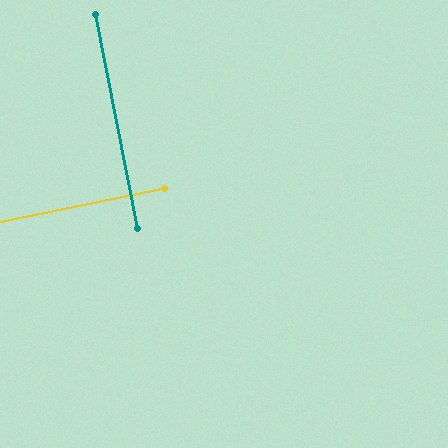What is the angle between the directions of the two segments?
Approximately 90 degrees.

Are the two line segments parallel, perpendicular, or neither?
Perpendicular — they meet at approximately 90°.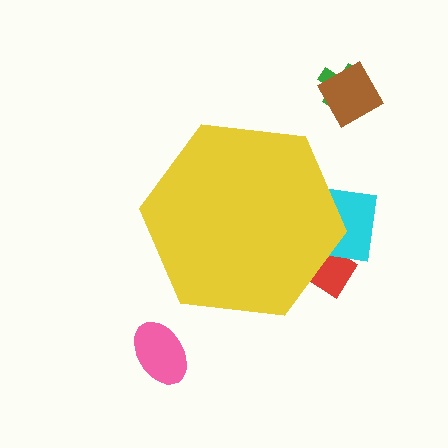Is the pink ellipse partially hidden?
No, the pink ellipse is fully visible.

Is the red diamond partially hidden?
Yes, the red diamond is partially hidden behind the yellow hexagon.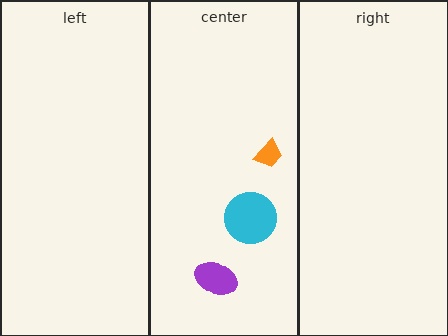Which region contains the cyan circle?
The center region.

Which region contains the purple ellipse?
The center region.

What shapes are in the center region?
The orange trapezoid, the purple ellipse, the cyan circle.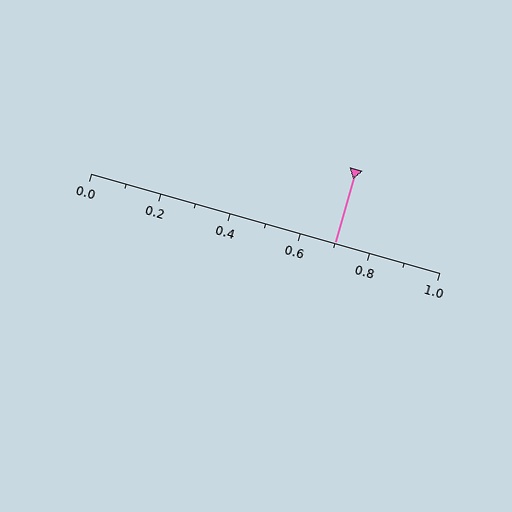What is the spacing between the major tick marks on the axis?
The major ticks are spaced 0.2 apart.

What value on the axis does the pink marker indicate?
The marker indicates approximately 0.7.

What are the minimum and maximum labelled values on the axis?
The axis runs from 0.0 to 1.0.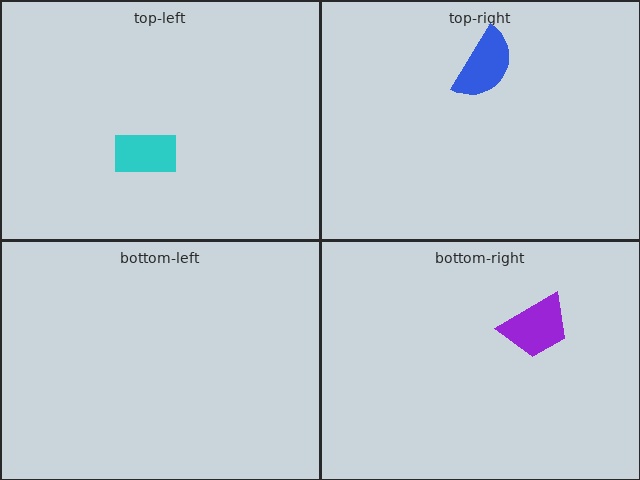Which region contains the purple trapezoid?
The bottom-right region.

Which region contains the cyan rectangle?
The top-left region.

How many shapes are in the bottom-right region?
1.